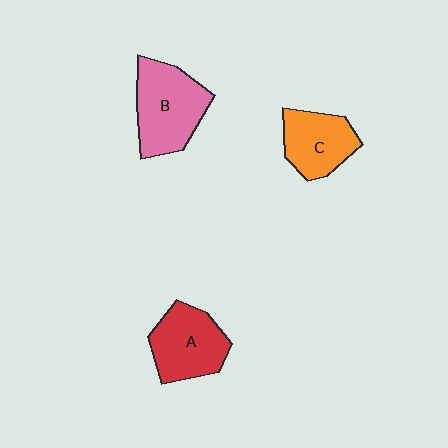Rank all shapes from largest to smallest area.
From largest to smallest: B (pink), A (red), C (orange).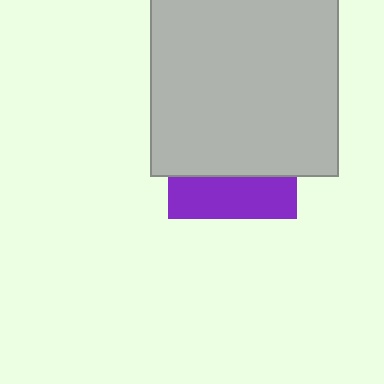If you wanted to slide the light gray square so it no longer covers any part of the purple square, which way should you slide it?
Slide it up — that is the most direct way to separate the two shapes.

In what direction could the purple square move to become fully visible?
The purple square could move down. That would shift it out from behind the light gray square entirely.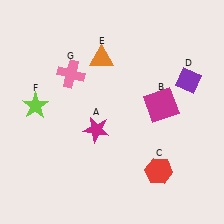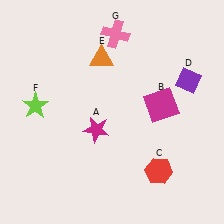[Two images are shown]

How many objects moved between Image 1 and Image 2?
1 object moved between the two images.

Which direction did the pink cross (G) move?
The pink cross (G) moved right.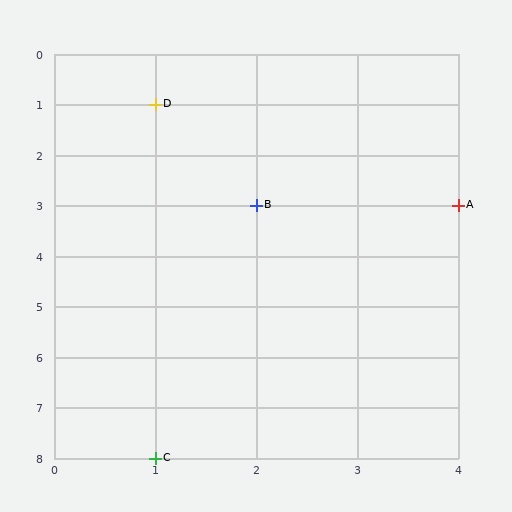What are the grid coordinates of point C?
Point C is at grid coordinates (1, 8).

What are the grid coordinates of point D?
Point D is at grid coordinates (1, 1).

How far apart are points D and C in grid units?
Points D and C are 7 rows apart.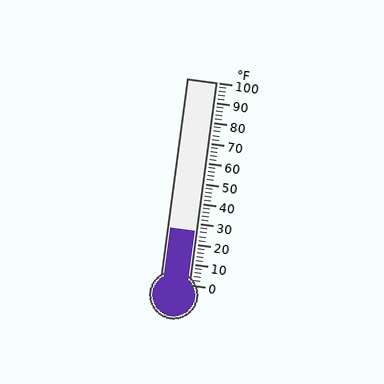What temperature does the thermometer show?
The thermometer shows approximately 26°F.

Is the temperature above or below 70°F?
The temperature is below 70°F.